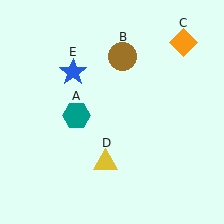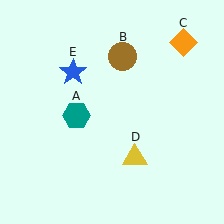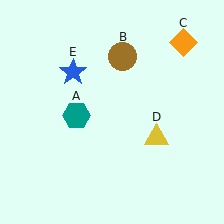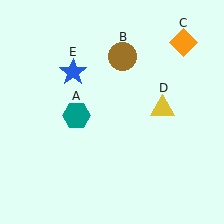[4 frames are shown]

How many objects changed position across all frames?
1 object changed position: yellow triangle (object D).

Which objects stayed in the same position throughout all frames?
Teal hexagon (object A) and brown circle (object B) and orange diamond (object C) and blue star (object E) remained stationary.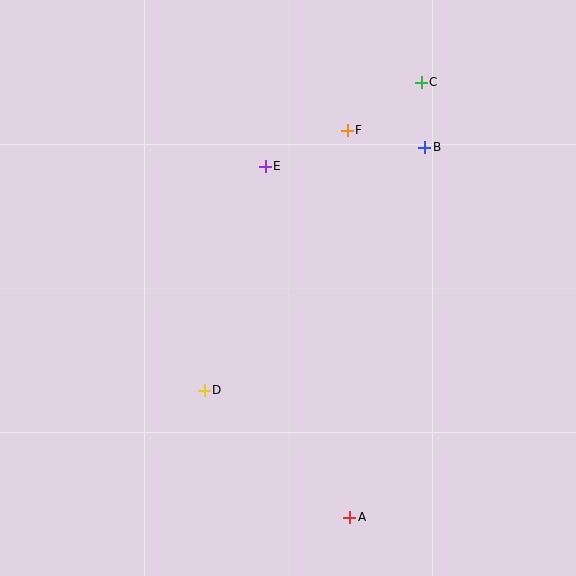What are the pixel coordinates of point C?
Point C is at (421, 82).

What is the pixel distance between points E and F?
The distance between E and F is 89 pixels.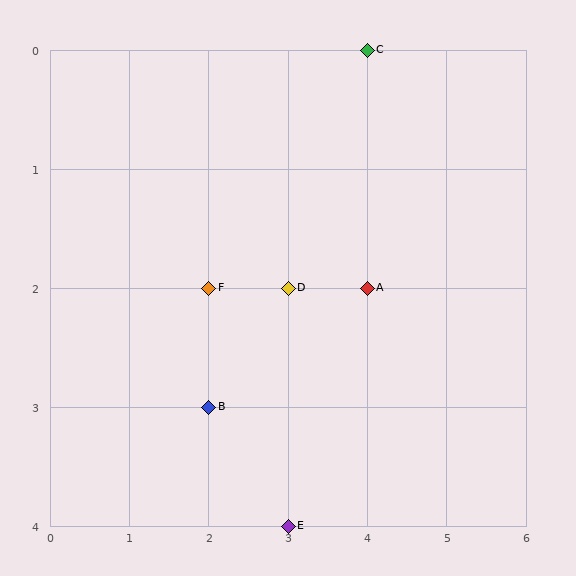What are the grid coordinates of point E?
Point E is at grid coordinates (3, 4).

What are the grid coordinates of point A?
Point A is at grid coordinates (4, 2).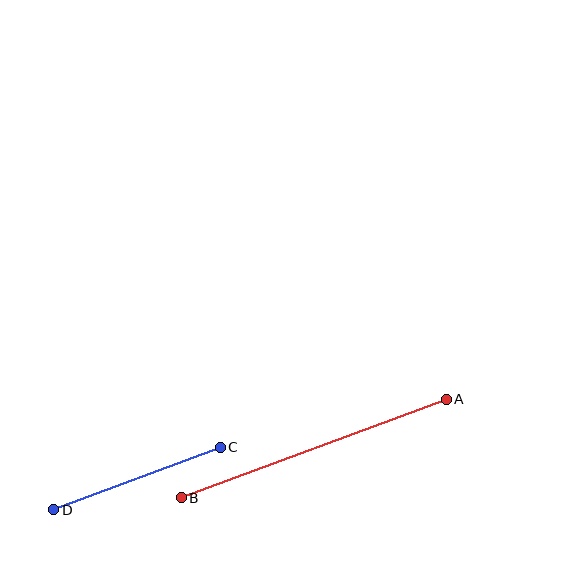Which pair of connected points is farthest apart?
Points A and B are farthest apart.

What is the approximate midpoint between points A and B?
The midpoint is at approximately (314, 449) pixels.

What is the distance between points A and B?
The distance is approximately 283 pixels.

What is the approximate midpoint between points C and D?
The midpoint is at approximately (137, 478) pixels.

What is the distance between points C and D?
The distance is approximately 178 pixels.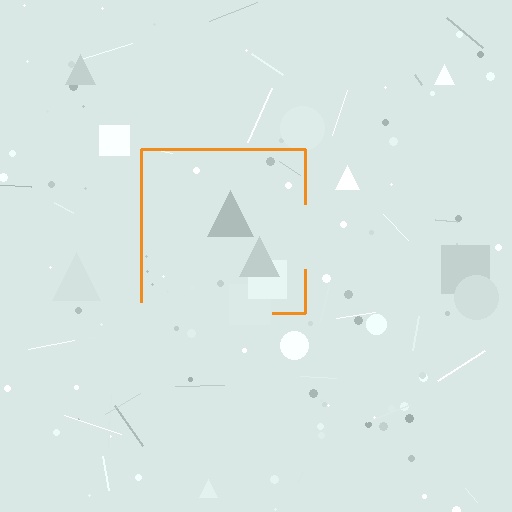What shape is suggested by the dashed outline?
The dashed outline suggests a square.